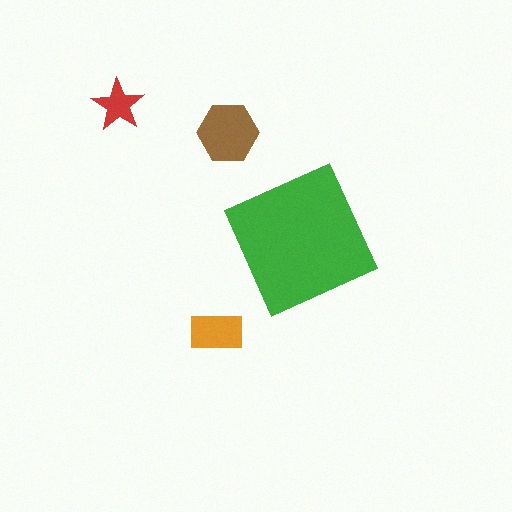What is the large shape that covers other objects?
A green diamond.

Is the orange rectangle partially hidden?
No, the orange rectangle is fully visible.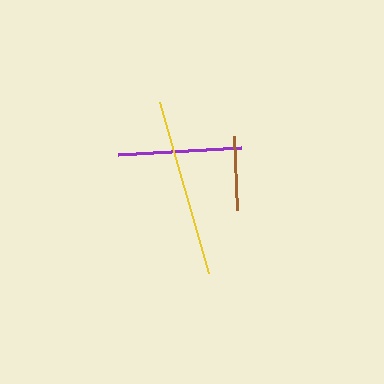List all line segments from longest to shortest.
From longest to shortest: yellow, purple, brown.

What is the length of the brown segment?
The brown segment is approximately 74 pixels long.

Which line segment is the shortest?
The brown line is the shortest at approximately 74 pixels.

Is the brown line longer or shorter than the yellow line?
The yellow line is longer than the brown line.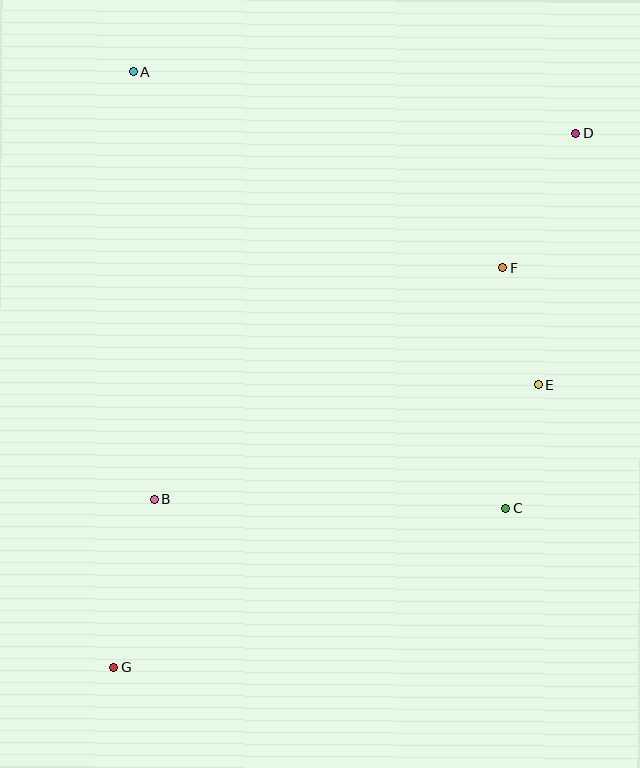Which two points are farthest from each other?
Points D and G are farthest from each other.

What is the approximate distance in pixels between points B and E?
The distance between B and E is approximately 400 pixels.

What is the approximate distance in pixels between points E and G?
The distance between E and G is approximately 510 pixels.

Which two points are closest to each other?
Points E and F are closest to each other.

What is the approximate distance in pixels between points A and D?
The distance between A and D is approximately 446 pixels.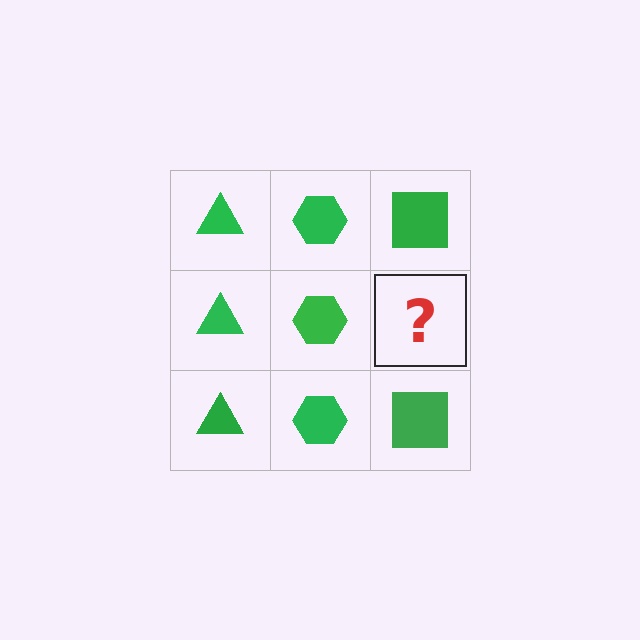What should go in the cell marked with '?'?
The missing cell should contain a green square.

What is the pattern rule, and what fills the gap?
The rule is that each column has a consistent shape. The gap should be filled with a green square.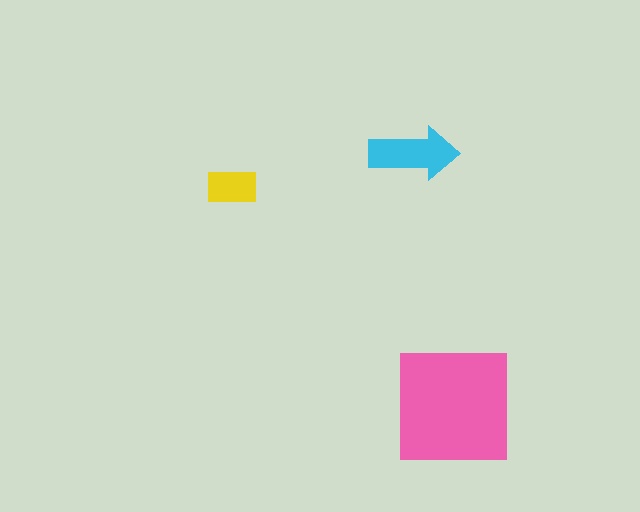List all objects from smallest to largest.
The yellow rectangle, the cyan arrow, the pink square.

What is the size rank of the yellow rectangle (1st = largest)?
3rd.